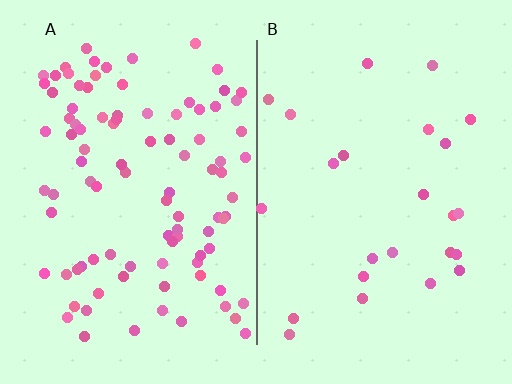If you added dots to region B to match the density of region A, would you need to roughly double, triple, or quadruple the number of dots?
Approximately quadruple.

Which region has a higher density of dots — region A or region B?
A (the left).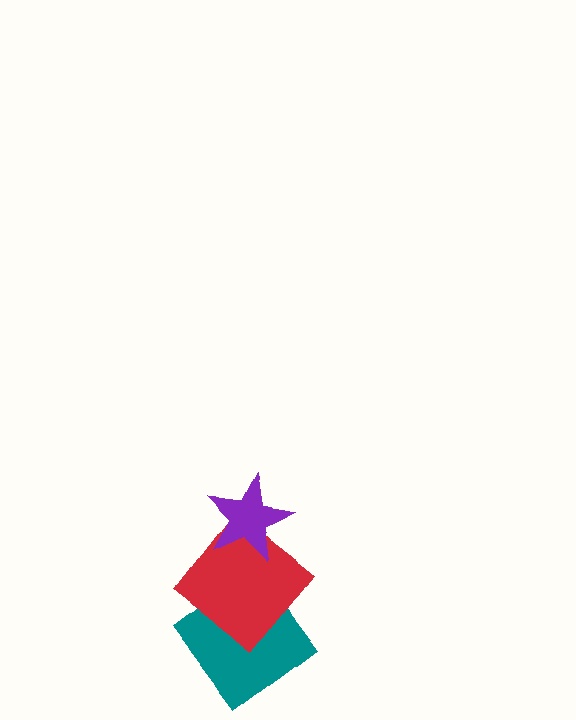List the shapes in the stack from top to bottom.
From top to bottom: the purple star, the red diamond, the teal diamond.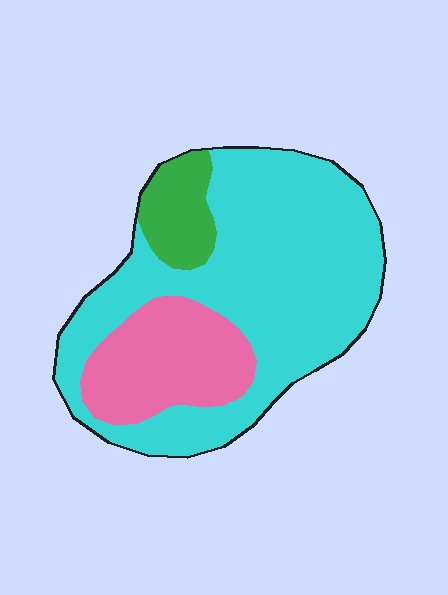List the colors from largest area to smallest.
From largest to smallest: cyan, pink, green.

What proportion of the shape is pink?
Pink takes up about one fifth (1/5) of the shape.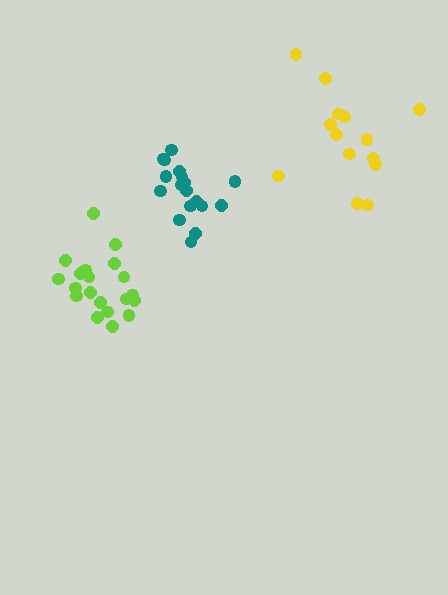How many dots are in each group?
Group 1: 14 dots, Group 2: 18 dots, Group 3: 20 dots (52 total).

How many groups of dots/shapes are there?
There are 3 groups.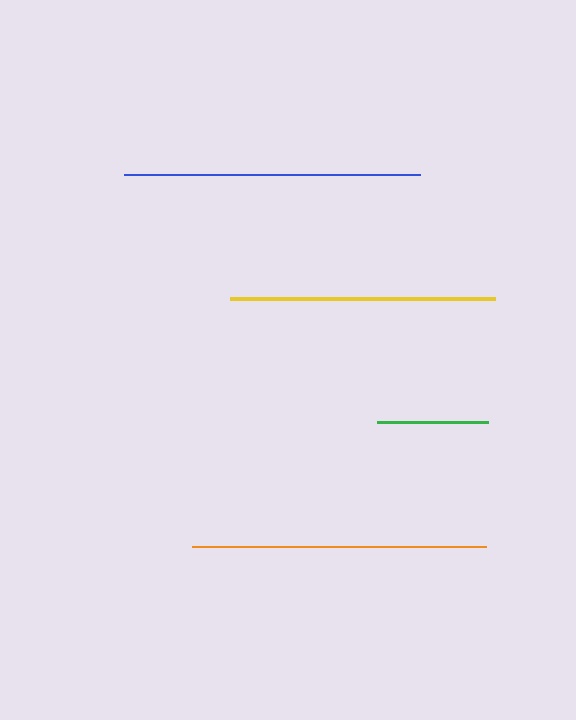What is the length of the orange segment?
The orange segment is approximately 294 pixels long.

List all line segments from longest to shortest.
From longest to shortest: blue, orange, yellow, green.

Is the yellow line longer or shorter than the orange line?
The orange line is longer than the yellow line.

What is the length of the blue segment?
The blue segment is approximately 296 pixels long.